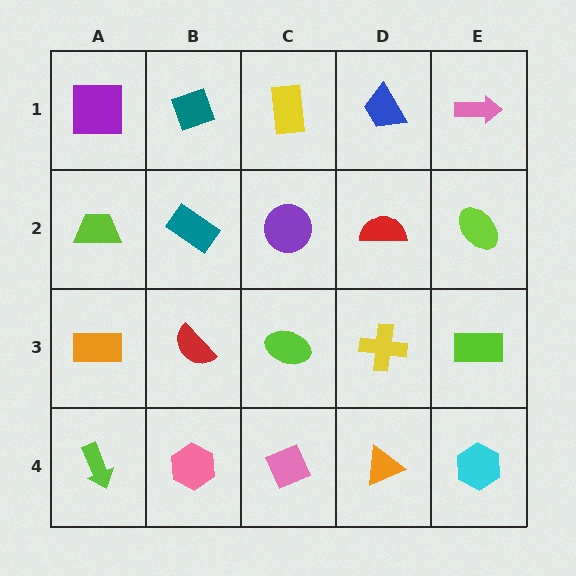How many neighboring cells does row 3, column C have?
4.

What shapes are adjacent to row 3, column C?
A purple circle (row 2, column C), a pink diamond (row 4, column C), a red semicircle (row 3, column B), a yellow cross (row 3, column D).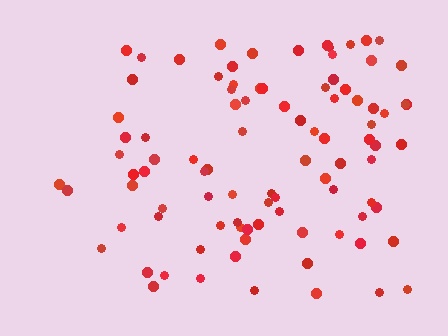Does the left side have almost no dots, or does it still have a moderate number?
Still a moderate number, just noticeably fewer than the right.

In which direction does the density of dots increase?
From left to right, with the right side densest.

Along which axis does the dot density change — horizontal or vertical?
Horizontal.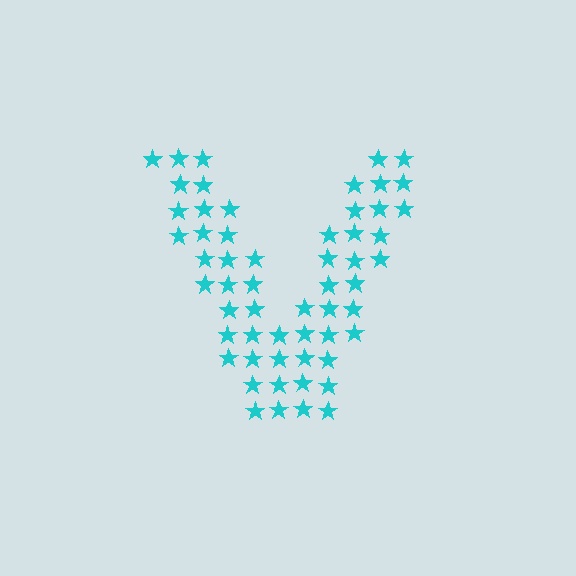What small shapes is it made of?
It is made of small stars.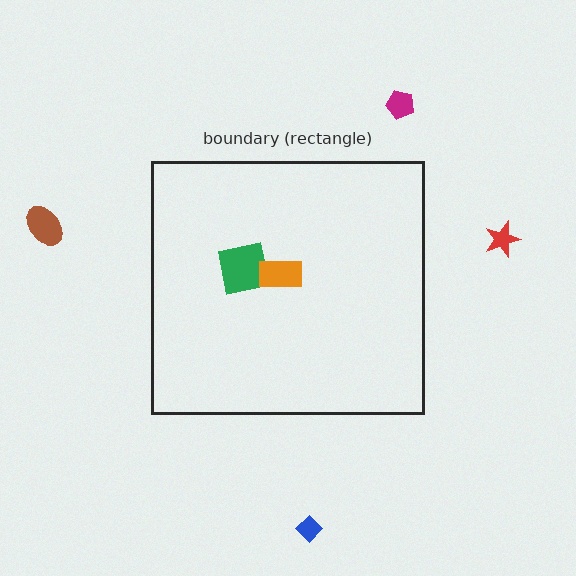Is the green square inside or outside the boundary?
Inside.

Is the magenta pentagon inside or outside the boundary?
Outside.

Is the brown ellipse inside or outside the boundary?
Outside.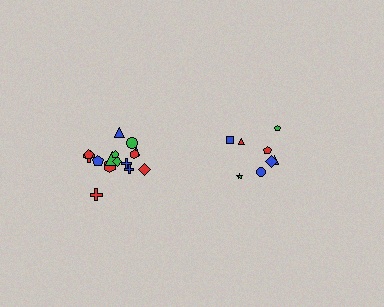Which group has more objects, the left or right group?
The left group.